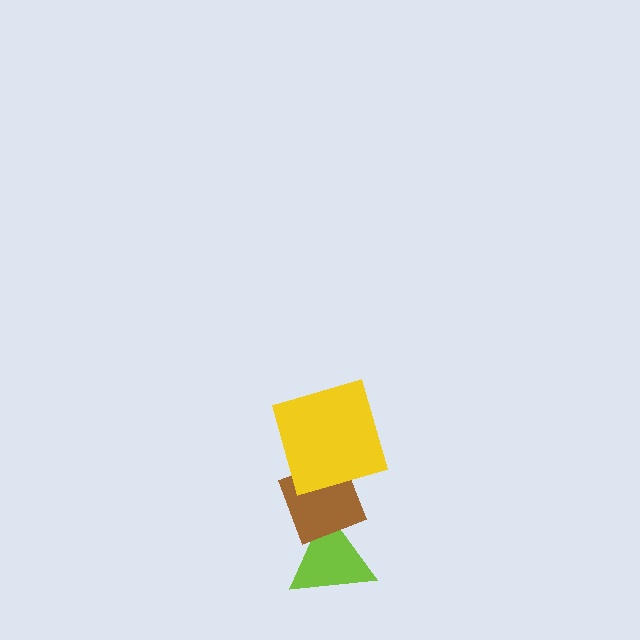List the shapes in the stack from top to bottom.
From top to bottom: the yellow square, the brown diamond, the lime triangle.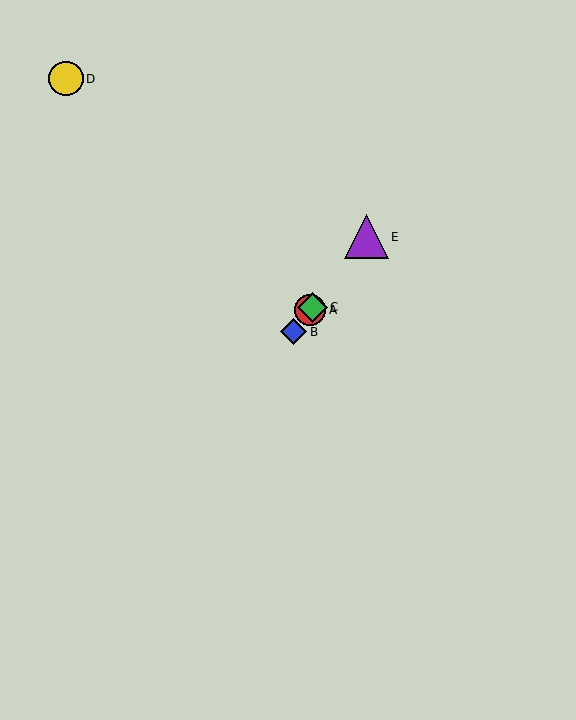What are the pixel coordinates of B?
Object B is at (294, 332).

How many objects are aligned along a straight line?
4 objects (A, B, C, E) are aligned along a straight line.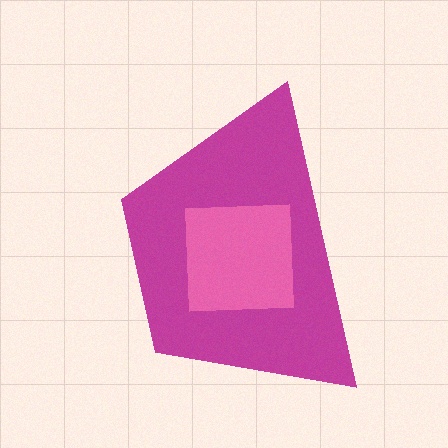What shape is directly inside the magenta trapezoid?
The pink square.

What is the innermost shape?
The pink square.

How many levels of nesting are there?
2.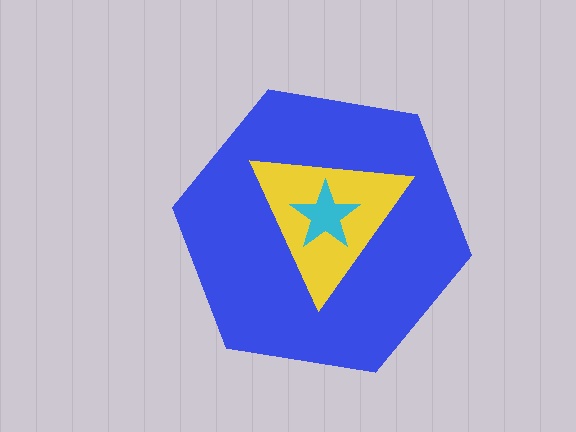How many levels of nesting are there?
3.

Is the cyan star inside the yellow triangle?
Yes.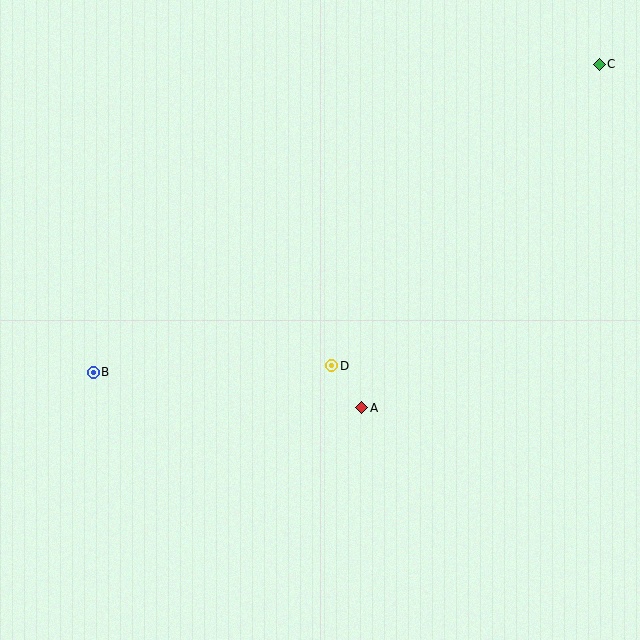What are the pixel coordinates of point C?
Point C is at (599, 64).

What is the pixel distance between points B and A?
The distance between B and A is 271 pixels.